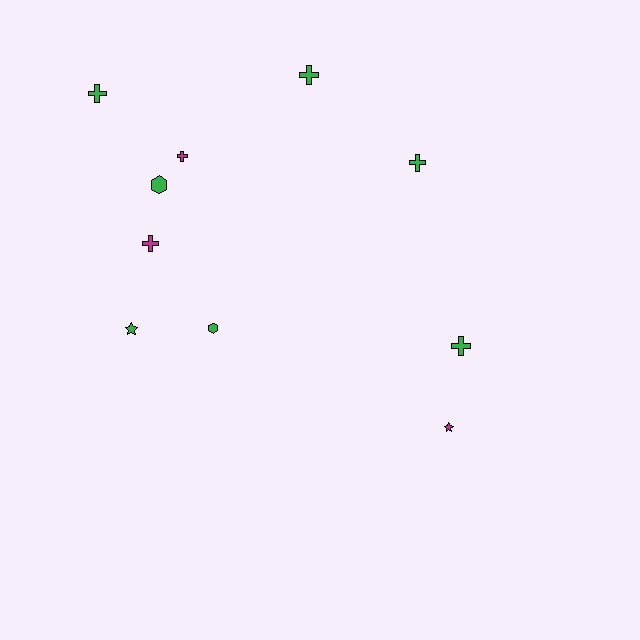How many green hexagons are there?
There are 2 green hexagons.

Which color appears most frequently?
Green, with 7 objects.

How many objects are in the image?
There are 10 objects.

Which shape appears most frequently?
Cross, with 6 objects.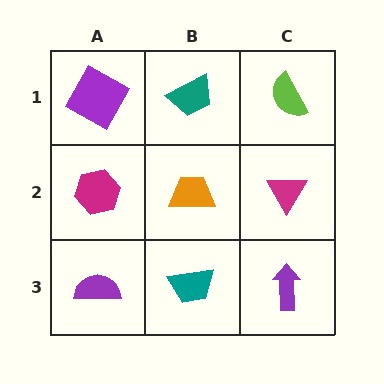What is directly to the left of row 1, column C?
A teal trapezoid.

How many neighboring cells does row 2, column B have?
4.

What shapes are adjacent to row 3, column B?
An orange trapezoid (row 2, column B), a purple semicircle (row 3, column A), a purple arrow (row 3, column C).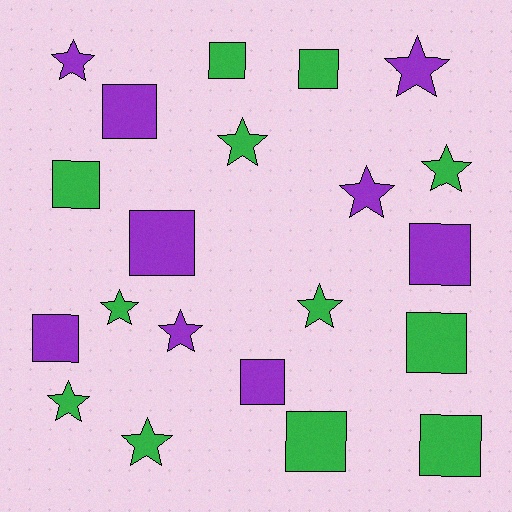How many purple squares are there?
There are 5 purple squares.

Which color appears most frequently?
Green, with 12 objects.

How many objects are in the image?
There are 21 objects.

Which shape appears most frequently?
Square, with 11 objects.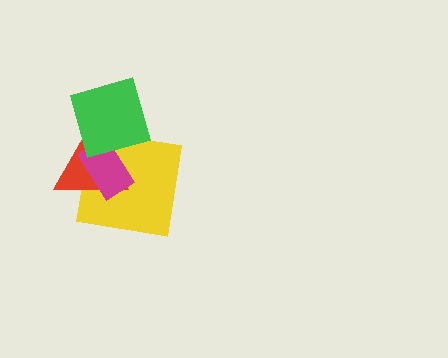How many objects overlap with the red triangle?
3 objects overlap with the red triangle.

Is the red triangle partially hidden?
Yes, it is partially covered by another shape.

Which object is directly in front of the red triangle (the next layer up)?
The magenta rectangle is directly in front of the red triangle.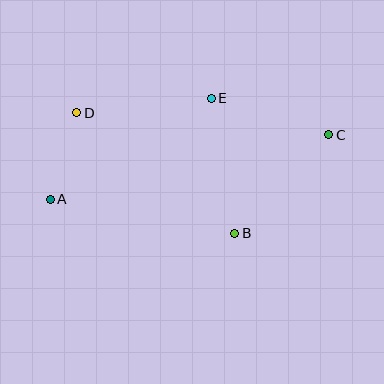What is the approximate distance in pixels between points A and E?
The distance between A and E is approximately 190 pixels.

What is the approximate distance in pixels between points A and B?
The distance between A and B is approximately 188 pixels.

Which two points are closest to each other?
Points A and D are closest to each other.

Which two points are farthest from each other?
Points A and C are farthest from each other.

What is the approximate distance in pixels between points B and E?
The distance between B and E is approximately 137 pixels.